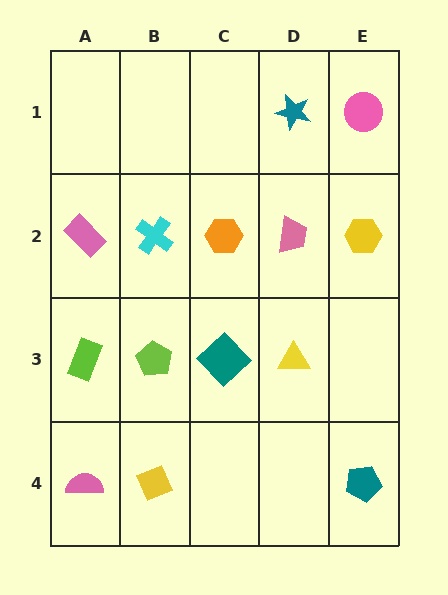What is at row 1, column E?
A pink circle.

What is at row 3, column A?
A lime rectangle.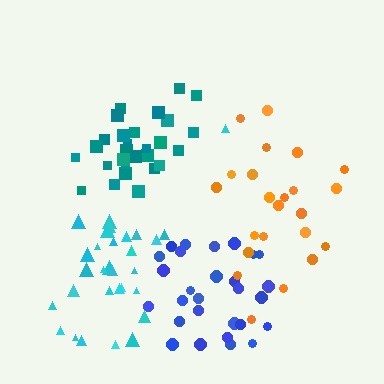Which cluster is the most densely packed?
Teal.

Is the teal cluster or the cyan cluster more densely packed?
Teal.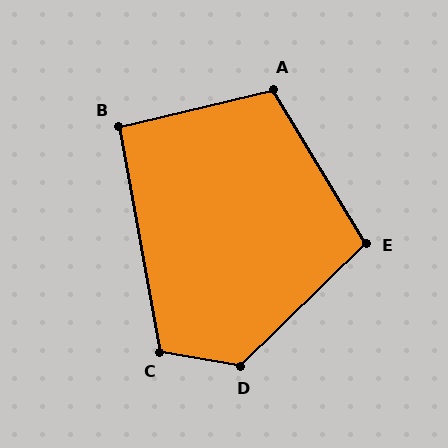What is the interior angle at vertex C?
Approximately 110 degrees (obtuse).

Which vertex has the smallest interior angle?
B, at approximately 93 degrees.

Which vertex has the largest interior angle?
D, at approximately 126 degrees.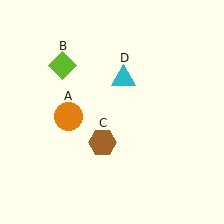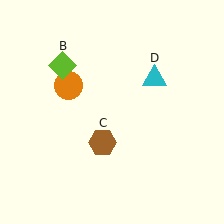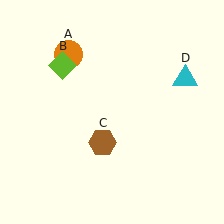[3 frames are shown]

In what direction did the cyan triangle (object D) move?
The cyan triangle (object D) moved right.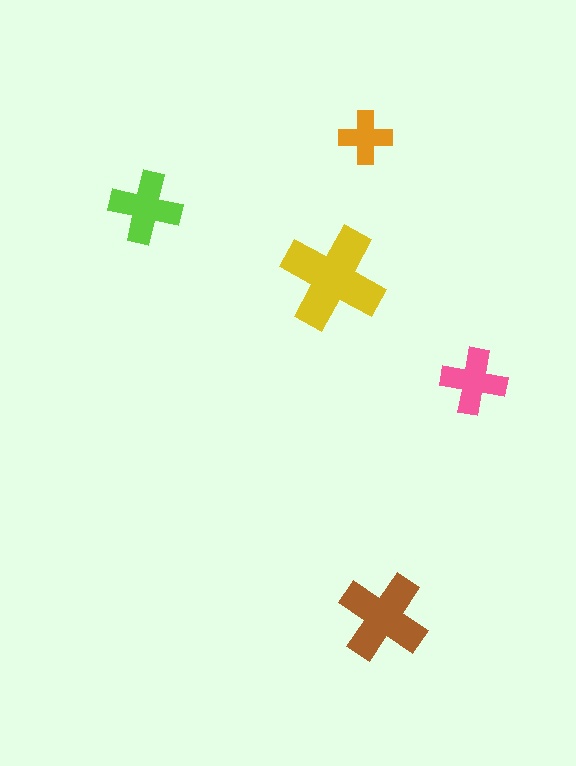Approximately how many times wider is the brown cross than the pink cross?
About 1.5 times wider.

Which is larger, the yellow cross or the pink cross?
The yellow one.